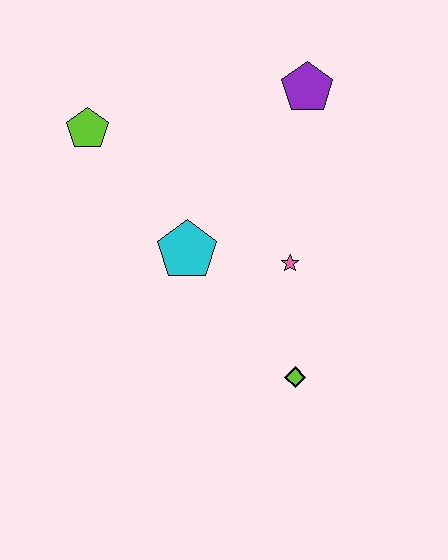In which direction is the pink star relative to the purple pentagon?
The pink star is below the purple pentagon.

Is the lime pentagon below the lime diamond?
No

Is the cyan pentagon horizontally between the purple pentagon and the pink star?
No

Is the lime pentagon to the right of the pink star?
No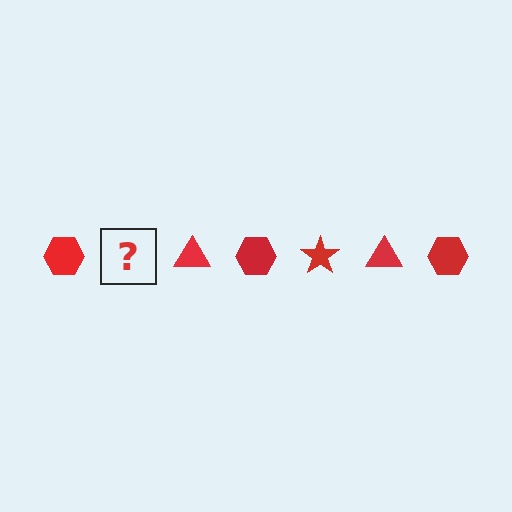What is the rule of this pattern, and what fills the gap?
The rule is that the pattern cycles through hexagon, star, triangle shapes in red. The gap should be filled with a red star.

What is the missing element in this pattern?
The missing element is a red star.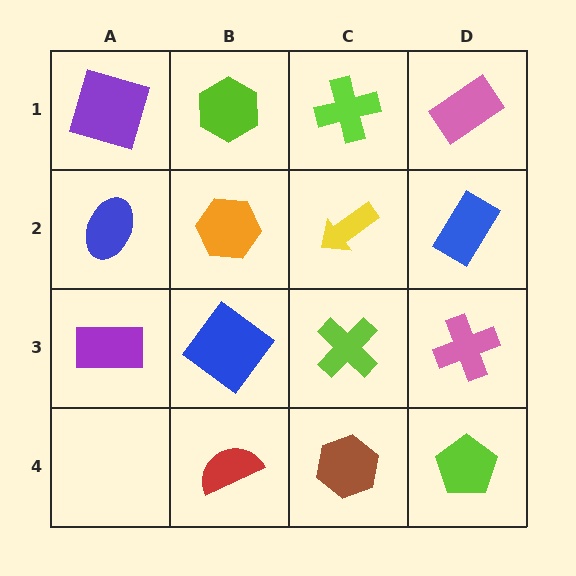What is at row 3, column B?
A blue diamond.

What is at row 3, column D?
A pink cross.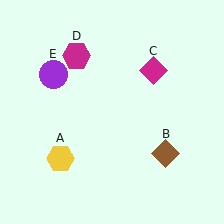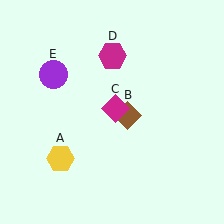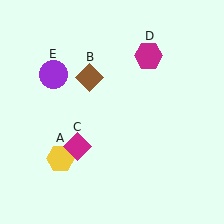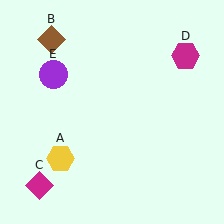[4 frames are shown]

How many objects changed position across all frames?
3 objects changed position: brown diamond (object B), magenta diamond (object C), magenta hexagon (object D).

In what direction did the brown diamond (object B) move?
The brown diamond (object B) moved up and to the left.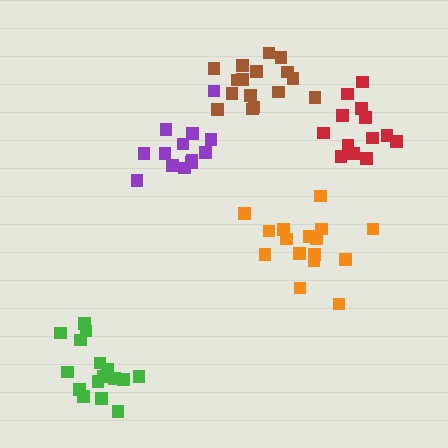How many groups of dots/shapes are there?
There are 5 groups.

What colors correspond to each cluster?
The clusters are colored: brown, purple, orange, green, red.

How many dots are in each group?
Group 1: 16 dots, Group 2: 13 dots, Group 3: 16 dots, Group 4: 17 dots, Group 5: 13 dots (75 total).